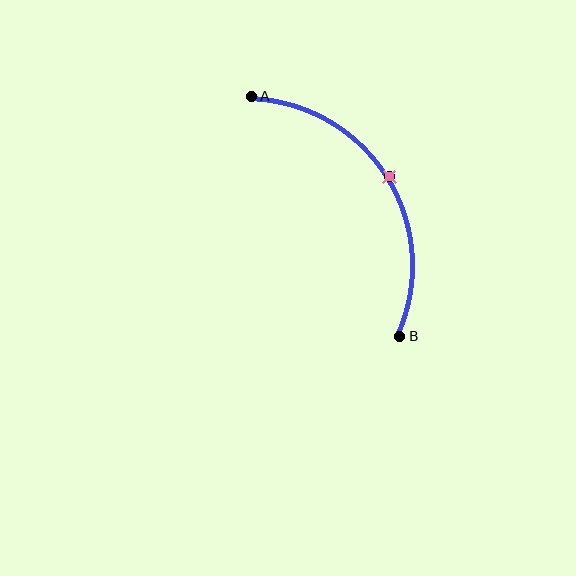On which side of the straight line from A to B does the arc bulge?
The arc bulges to the right of the straight line connecting A and B.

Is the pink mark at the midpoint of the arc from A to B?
Yes. The pink mark lies on the arc at equal arc-length from both A and B — it is the arc midpoint.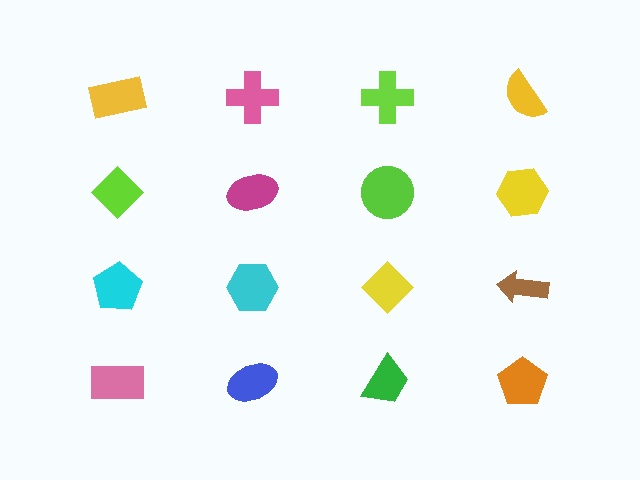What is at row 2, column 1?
A lime diamond.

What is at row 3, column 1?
A cyan pentagon.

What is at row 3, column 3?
A yellow diamond.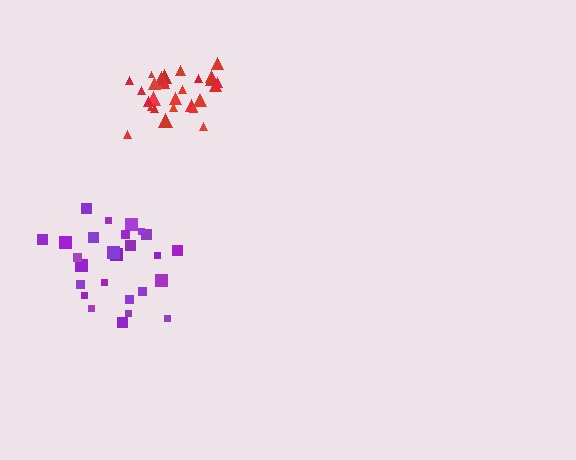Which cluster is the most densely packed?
Red.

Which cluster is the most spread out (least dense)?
Purple.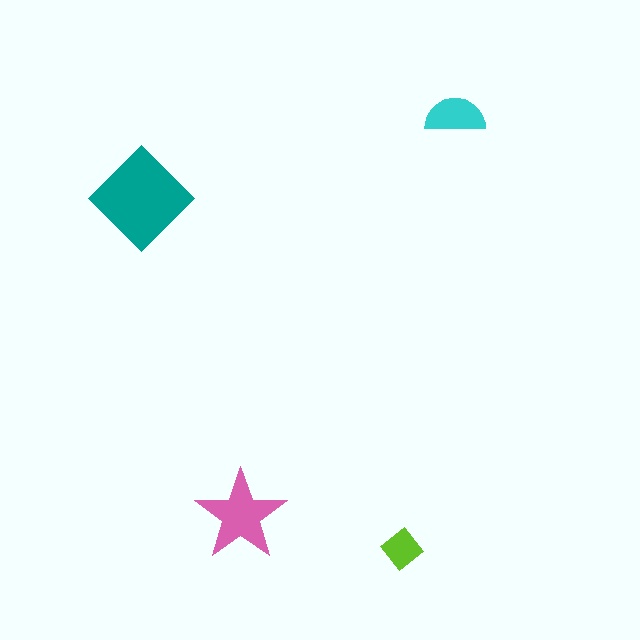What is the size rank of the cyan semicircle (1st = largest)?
3rd.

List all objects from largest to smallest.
The teal diamond, the pink star, the cyan semicircle, the lime diamond.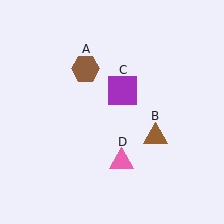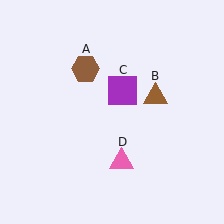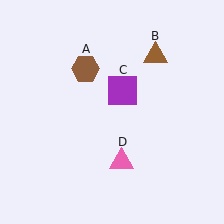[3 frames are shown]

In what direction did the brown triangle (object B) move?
The brown triangle (object B) moved up.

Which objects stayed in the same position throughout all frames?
Brown hexagon (object A) and purple square (object C) and pink triangle (object D) remained stationary.